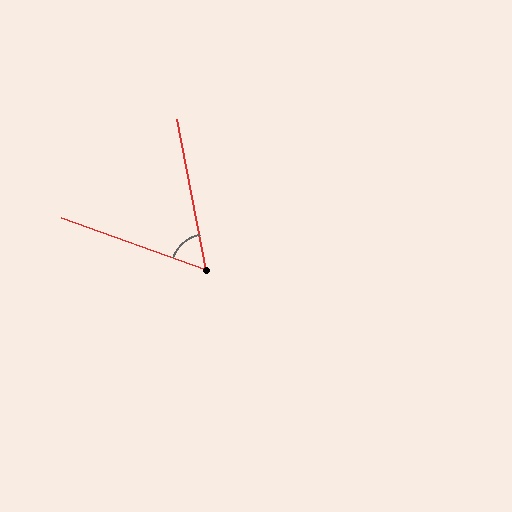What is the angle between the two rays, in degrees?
Approximately 59 degrees.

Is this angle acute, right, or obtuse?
It is acute.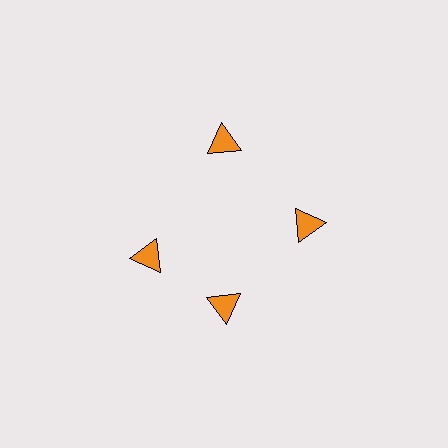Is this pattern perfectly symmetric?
No. The 4 orange triangles are arranged in a ring, but one element near the 9 o'clock position is rotated out of alignment along the ring, breaking the 4-fold rotational symmetry.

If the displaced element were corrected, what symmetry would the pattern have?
It would have 4-fold rotational symmetry — the pattern would map onto itself every 90 degrees.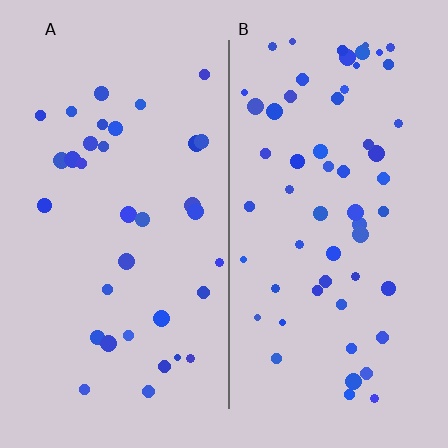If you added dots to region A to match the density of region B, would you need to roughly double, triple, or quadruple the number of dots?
Approximately double.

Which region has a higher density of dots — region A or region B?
B (the right).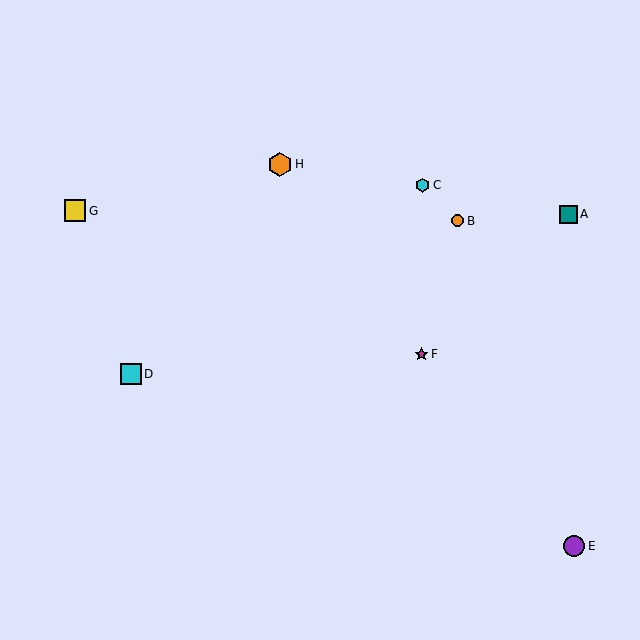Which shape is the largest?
The orange hexagon (labeled H) is the largest.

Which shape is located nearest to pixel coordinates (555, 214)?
The teal square (labeled A) at (568, 214) is nearest to that location.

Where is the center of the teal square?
The center of the teal square is at (568, 214).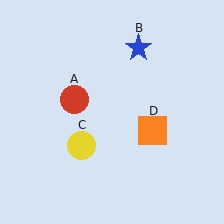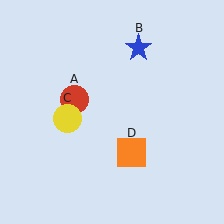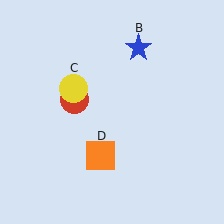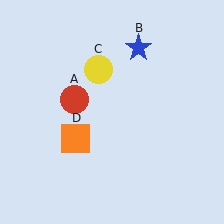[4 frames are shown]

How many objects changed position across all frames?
2 objects changed position: yellow circle (object C), orange square (object D).